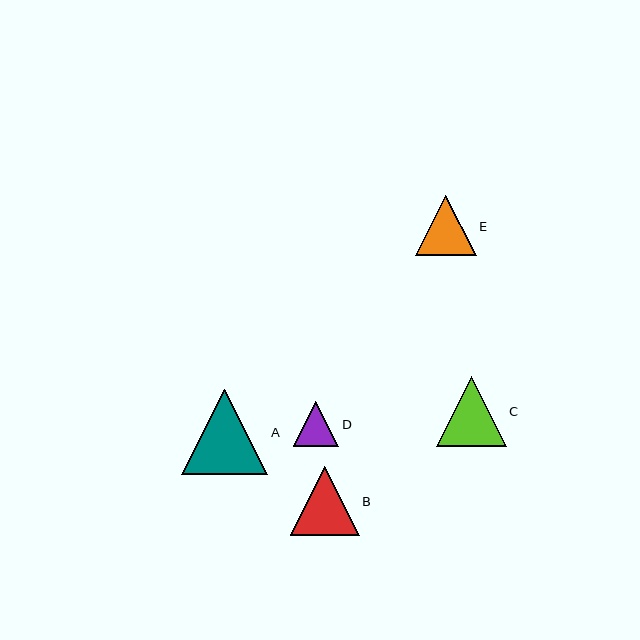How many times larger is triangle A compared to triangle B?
Triangle A is approximately 1.3 times the size of triangle B.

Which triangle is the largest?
Triangle A is the largest with a size of approximately 86 pixels.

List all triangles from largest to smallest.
From largest to smallest: A, C, B, E, D.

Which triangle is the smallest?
Triangle D is the smallest with a size of approximately 46 pixels.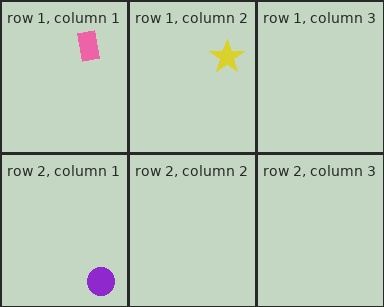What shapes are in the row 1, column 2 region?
The yellow star.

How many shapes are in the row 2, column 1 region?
1.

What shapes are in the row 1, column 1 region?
The pink rectangle.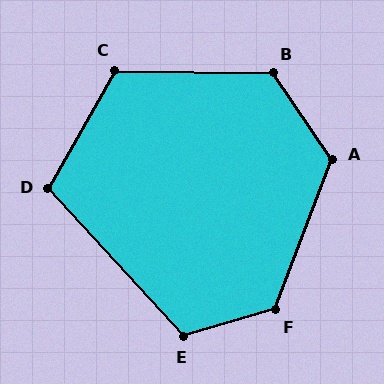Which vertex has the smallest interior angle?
D, at approximately 108 degrees.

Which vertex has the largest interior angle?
F, at approximately 127 degrees.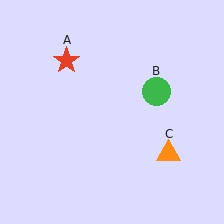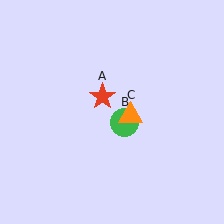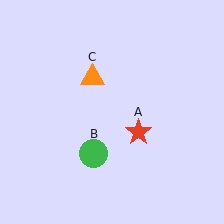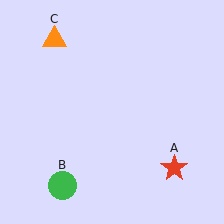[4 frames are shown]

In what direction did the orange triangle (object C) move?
The orange triangle (object C) moved up and to the left.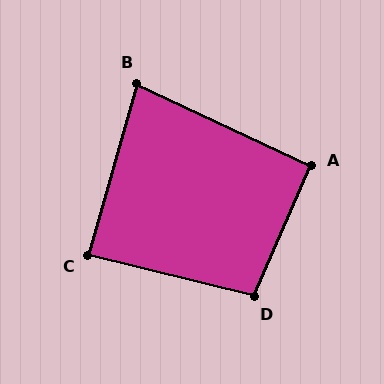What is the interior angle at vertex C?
Approximately 88 degrees (approximately right).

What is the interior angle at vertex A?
Approximately 92 degrees (approximately right).